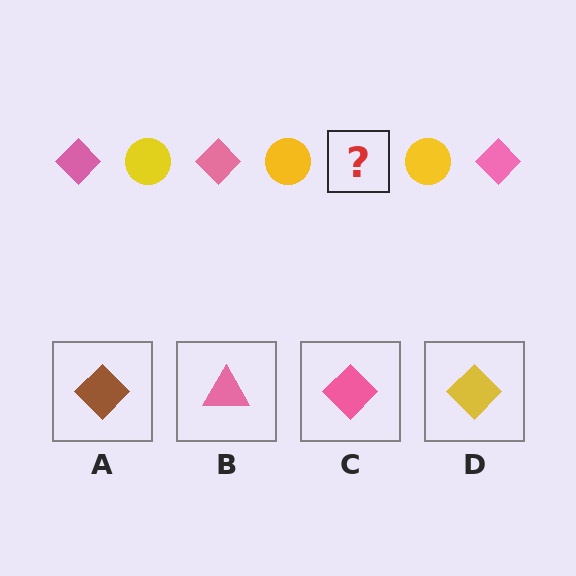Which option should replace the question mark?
Option C.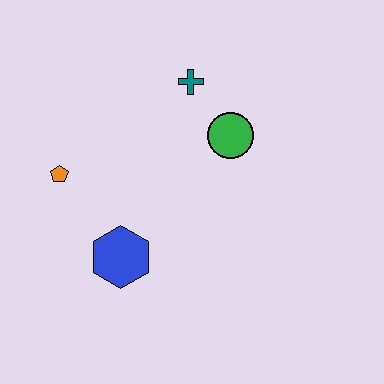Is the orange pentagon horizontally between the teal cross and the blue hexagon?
No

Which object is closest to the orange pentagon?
The blue hexagon is closest to the orange pentagon.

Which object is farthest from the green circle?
The orange pentagon is farthest from the green circle.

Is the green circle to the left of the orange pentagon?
No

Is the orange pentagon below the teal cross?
Yes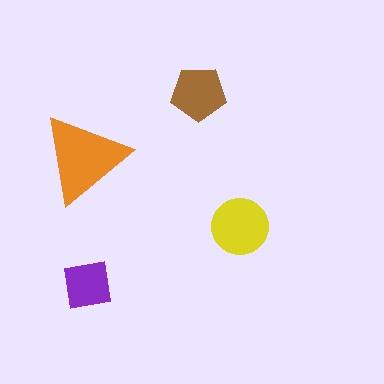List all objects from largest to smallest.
The orange triangle, the yellow circle, the brown pentagon, the purple square.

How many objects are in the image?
There are 4 objects in the image.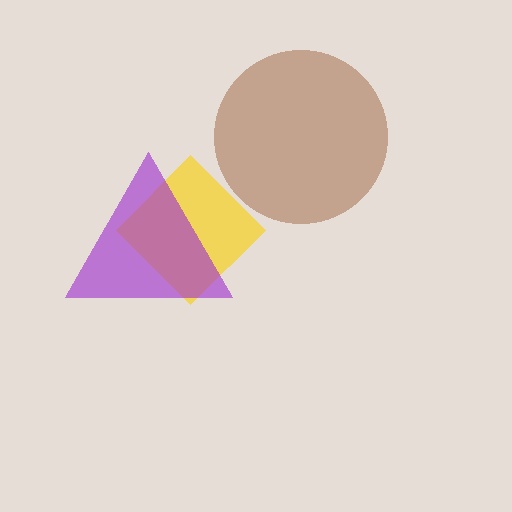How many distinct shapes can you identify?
There are 3 distinct shapes: a brown circle, a yellow diamond, a purple triangle.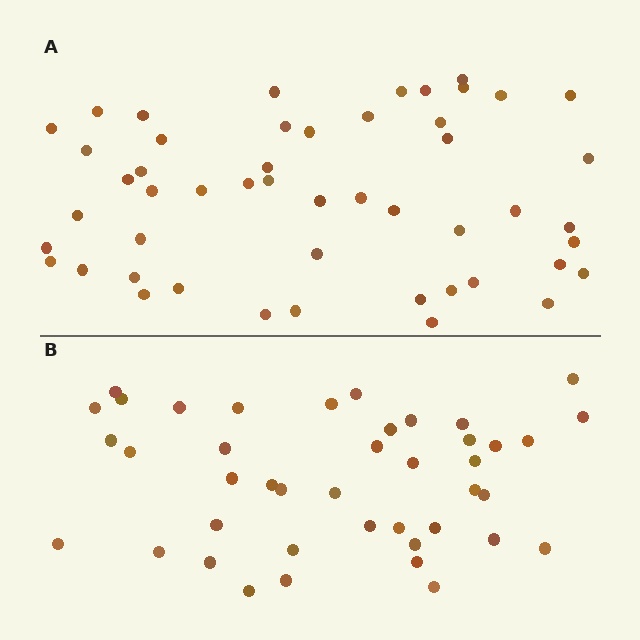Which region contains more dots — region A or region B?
Region A (the top region) has more dots.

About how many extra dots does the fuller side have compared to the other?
Region A has roughly 8 or so more dots than region B.